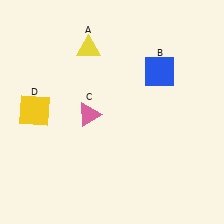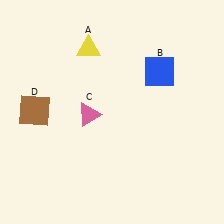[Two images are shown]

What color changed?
The square (D) changed from yellow in Image 1 to brown in Image 2.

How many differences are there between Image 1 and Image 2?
There is 1 difference between the two images.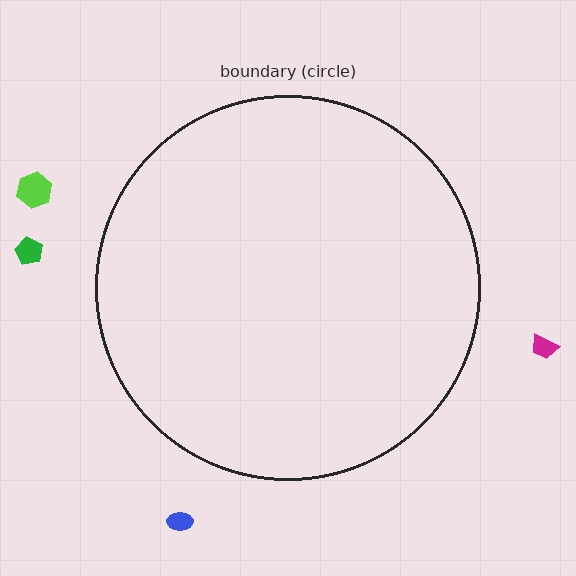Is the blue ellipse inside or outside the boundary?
Outside.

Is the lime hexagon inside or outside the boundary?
Outside.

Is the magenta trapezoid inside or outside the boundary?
Outside.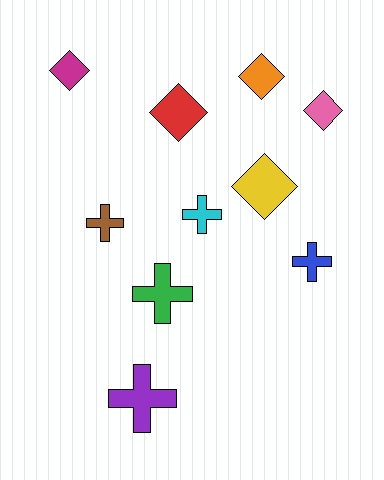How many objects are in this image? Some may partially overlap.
There are 10 objects.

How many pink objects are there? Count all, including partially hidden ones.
There is 1 pink object.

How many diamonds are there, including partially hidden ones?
There are 5 diamonds.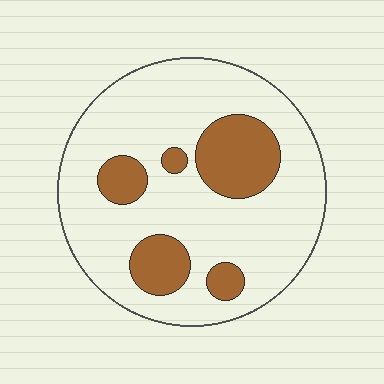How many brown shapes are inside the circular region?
5.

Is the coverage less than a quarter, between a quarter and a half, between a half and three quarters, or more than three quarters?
Less than a quarter.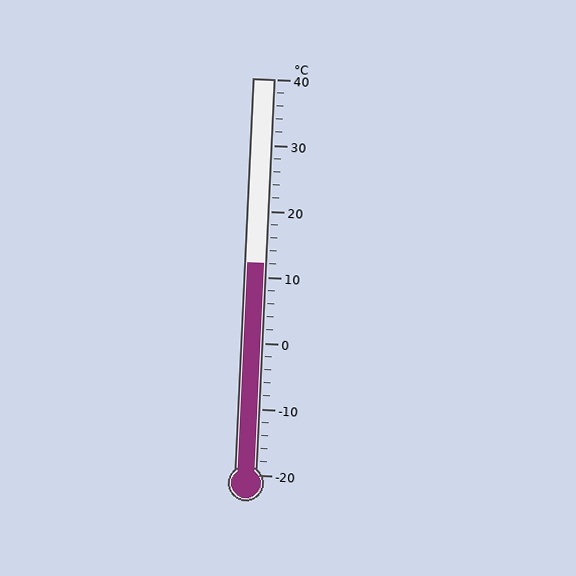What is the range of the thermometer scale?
The thermometer scale ranges from -20°C to 40°C.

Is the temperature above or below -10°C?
The temperature is above -10°C.